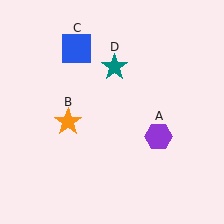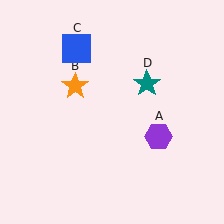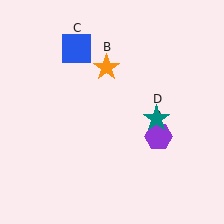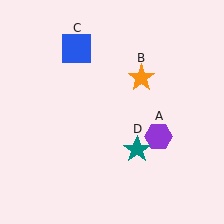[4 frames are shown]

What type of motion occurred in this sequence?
The orange star (object B), teal star (object D) rotated clockwise around the center of the scene.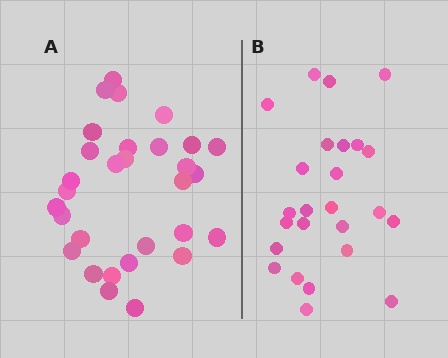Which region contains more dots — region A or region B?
Region A (the left region) has more dots.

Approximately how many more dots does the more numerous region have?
Region A has about 5 more dots than region B.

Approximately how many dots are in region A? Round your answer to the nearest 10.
About 30 dots.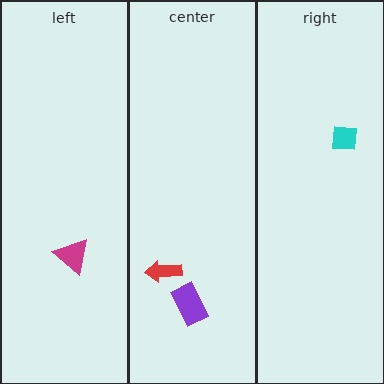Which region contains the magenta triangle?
The left region.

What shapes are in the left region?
The magenta triangle.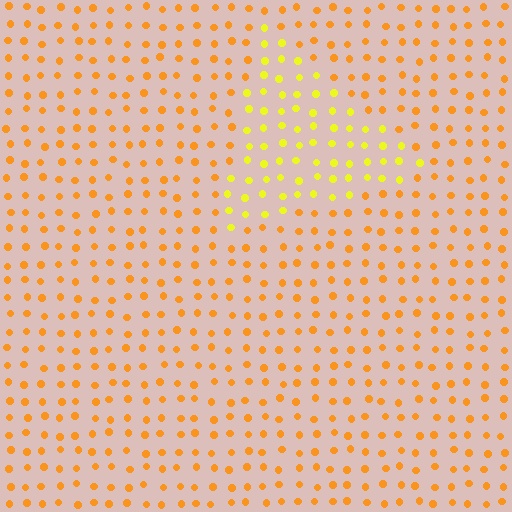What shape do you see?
I see a triangle.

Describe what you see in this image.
The image is filled with small orange elements in a uniform arrangement. A triangle-shaped region is visible where the elements are tinted to a slightly different hue, forming a subtle color boundary.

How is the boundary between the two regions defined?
The boundary is defined purely by a slight shift in hue (about 32 degrees). Spacing, size, and orientation are identical on both sides.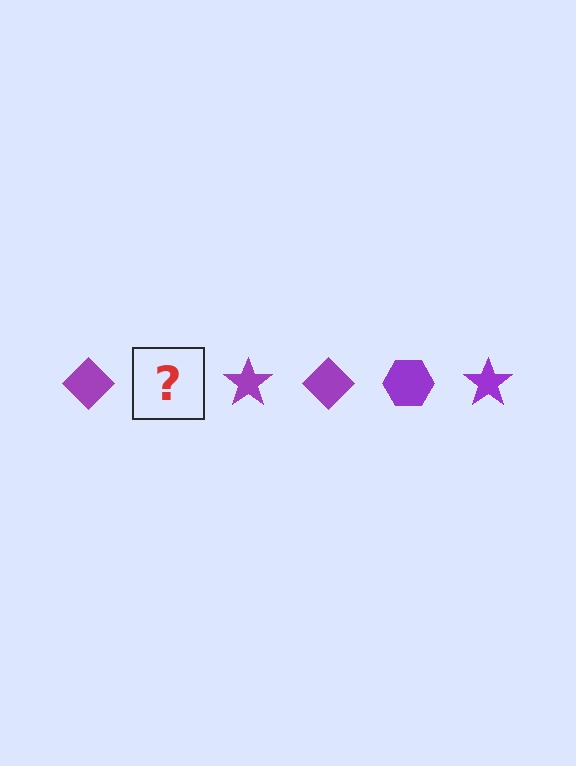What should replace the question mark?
The question mark should be replaced with a purple hexagon.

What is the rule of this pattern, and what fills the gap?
The rule is that the pattern cycles through diamond, hexagon, star shapes in purple. The gap should be filled with a purple hexagon.